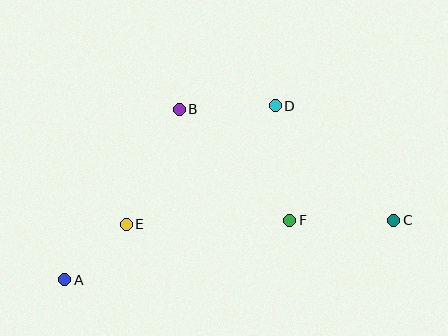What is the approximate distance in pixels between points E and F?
The distance between E and F is approximately 164 pixels.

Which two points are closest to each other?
Points A and E are closest to each other.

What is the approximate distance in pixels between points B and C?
The distance between B and C is approximately 242 pixels.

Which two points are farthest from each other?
Points A and C are farthest from each other.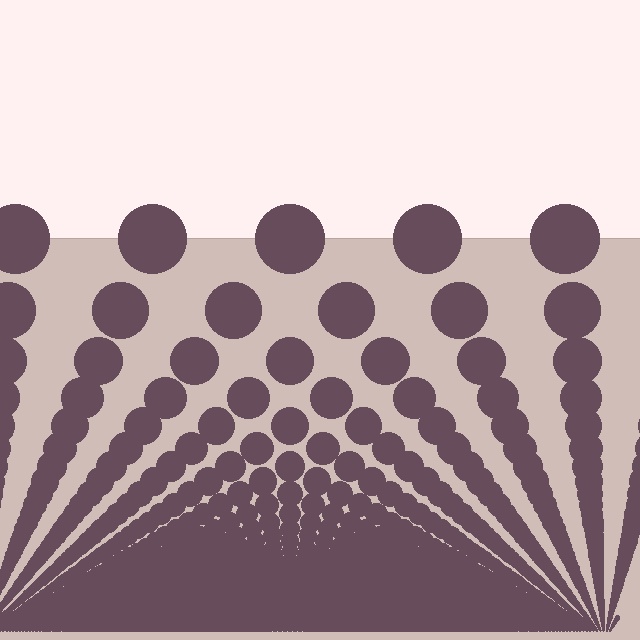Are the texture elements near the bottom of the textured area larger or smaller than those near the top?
Smaller. The gradient is inverted — elements near the bottom are smaller and denser.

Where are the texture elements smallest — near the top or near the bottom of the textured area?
Near the bottom.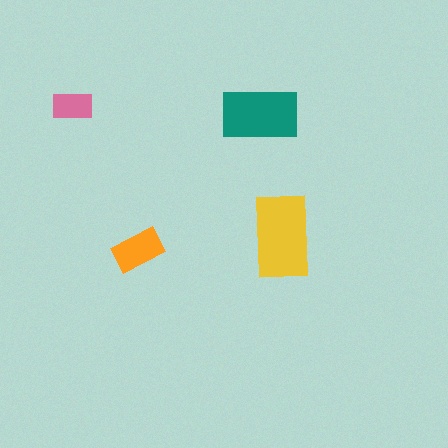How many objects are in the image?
There are 4 objects in the image.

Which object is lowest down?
The orange rectangle is bottommost.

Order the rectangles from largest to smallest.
the yellow one, the teal one, the orange one, the pink one.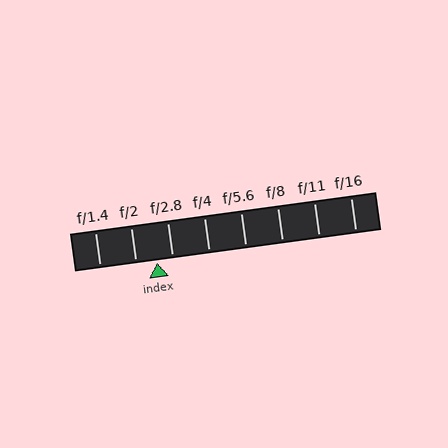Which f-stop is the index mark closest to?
The index mark is closest to f/2.8.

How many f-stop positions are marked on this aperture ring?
There are 8 f-stop positions marked.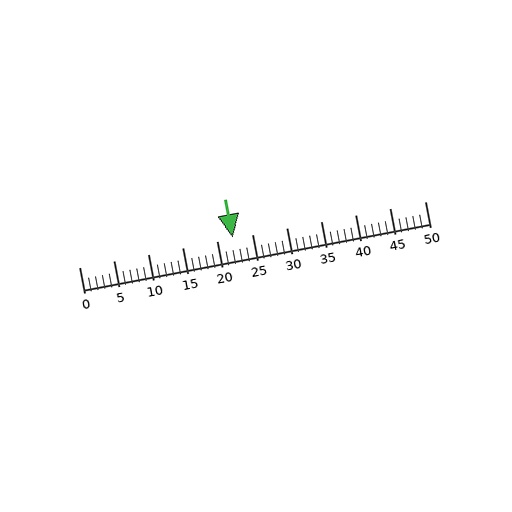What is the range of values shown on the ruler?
The ruler shows values from 0 to 50.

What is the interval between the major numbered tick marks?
The major tick marks are spaced 5 units apart.